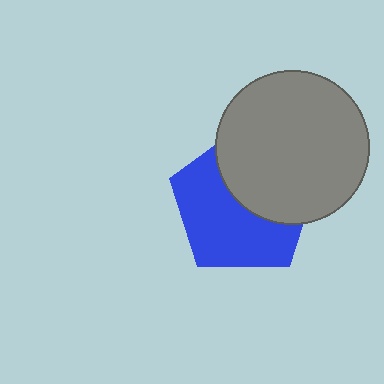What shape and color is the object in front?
The object in front is a gray circle.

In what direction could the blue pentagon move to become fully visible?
The blue pentagon could move toward the lower-left. That would shift it out from behind the gray circle entirely.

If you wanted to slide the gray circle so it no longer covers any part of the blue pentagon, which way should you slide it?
Slide it toward the upper-right — that is the most direct way to separate the two shapes.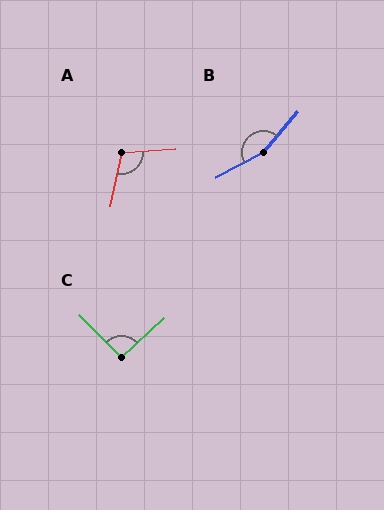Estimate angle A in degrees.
Approximately 105 degrees.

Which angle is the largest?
B, at approximately 158 degrees.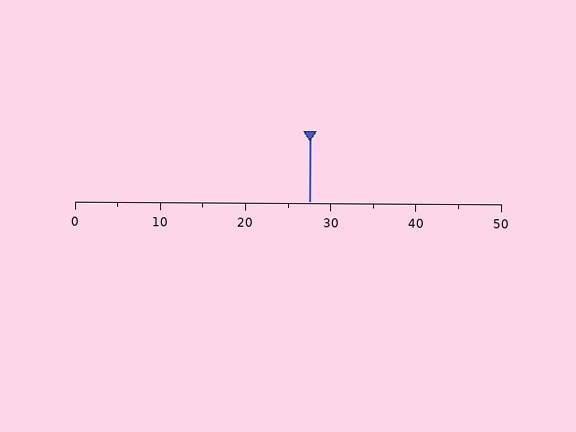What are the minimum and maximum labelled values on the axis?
The axis runs from 0 to 50.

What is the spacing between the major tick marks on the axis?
The major ticks are spaced 10 apart.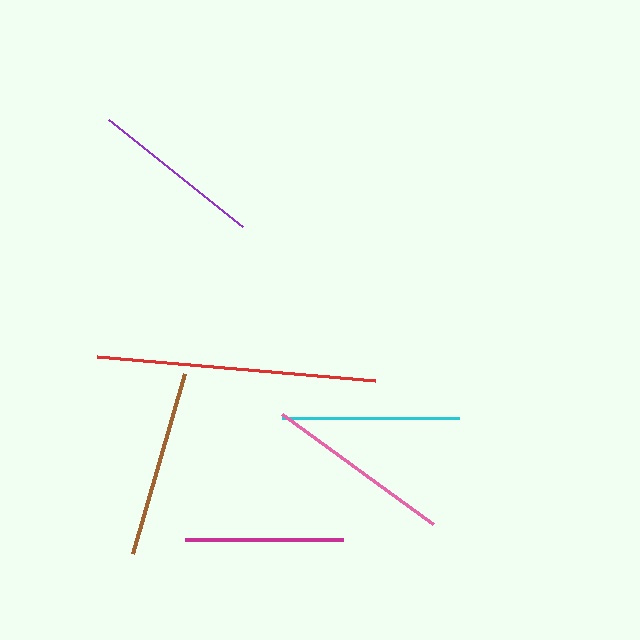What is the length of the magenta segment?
The magenta segment is approximately 159 pixels long.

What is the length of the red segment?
The red segment is approximately 279 pixels long.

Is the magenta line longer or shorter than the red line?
The red line is longer than the magenta line.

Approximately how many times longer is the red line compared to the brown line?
The red line is approximately 1.5 times the length of the brown line.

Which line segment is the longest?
The red line is the longest at approximately 279 pixels.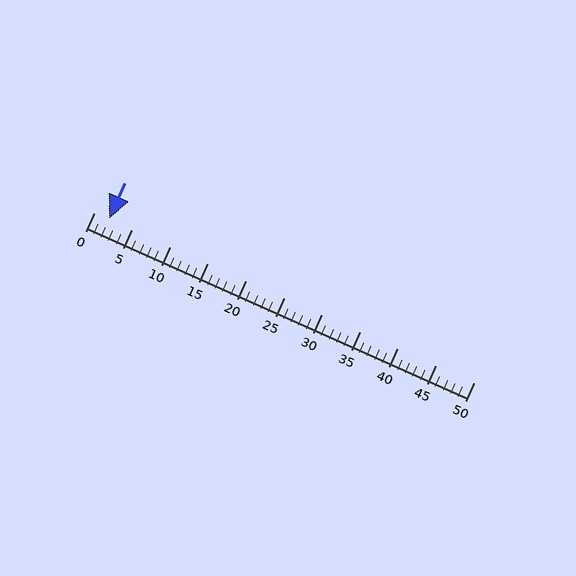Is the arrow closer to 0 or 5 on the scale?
The arrow is closer to 0.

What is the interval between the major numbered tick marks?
The major tick marks are spaced 5 units apart.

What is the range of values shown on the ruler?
The ruler shows values from 0 to 50.